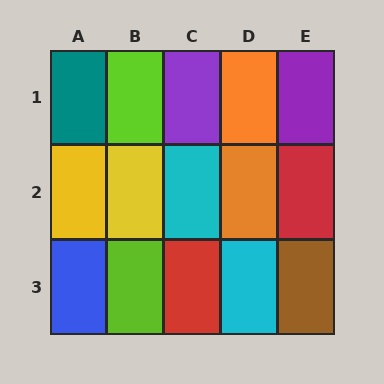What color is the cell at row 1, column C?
Purple.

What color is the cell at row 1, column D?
Orange.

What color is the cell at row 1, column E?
Purple.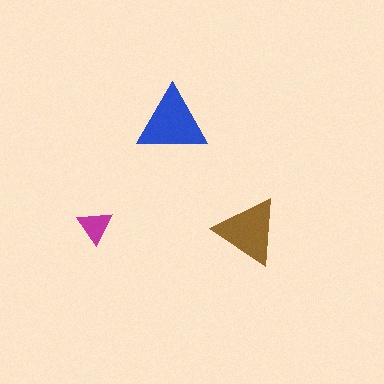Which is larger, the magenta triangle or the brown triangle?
The brown one.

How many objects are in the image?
There are 3 objects in the image.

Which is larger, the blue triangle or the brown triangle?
The blue one.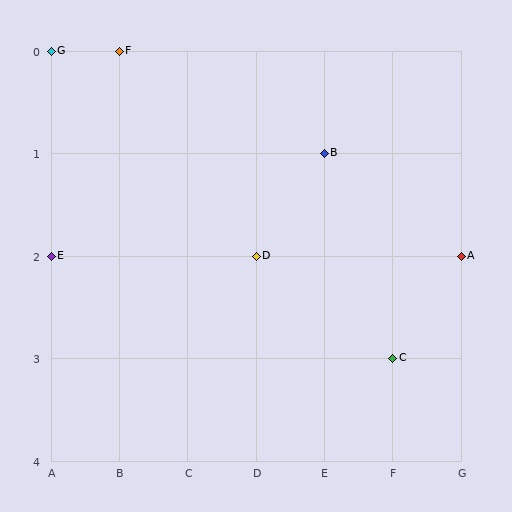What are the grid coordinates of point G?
Point G is at grid coordinates (A, 0).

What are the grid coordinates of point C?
Point C is at grid coordinates (F, 3).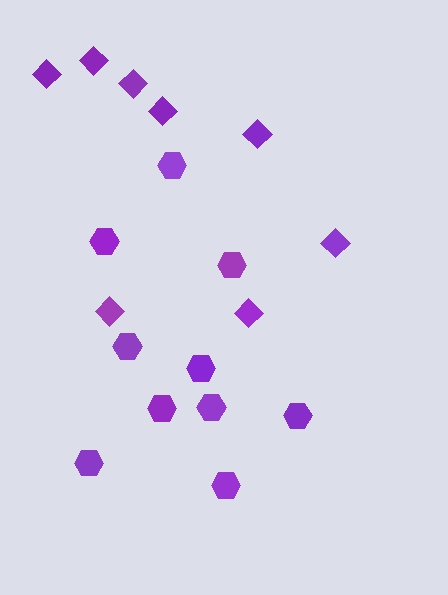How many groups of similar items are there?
There are 2 groups: one group of diamonds (8) and one group of hexagons (10).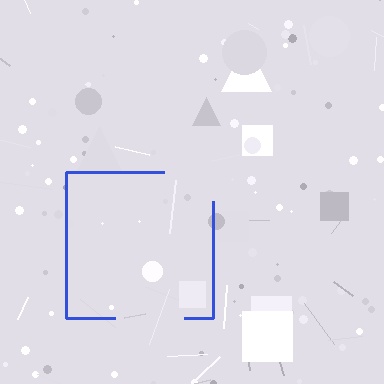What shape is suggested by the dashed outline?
The dashed outline suggests a square.